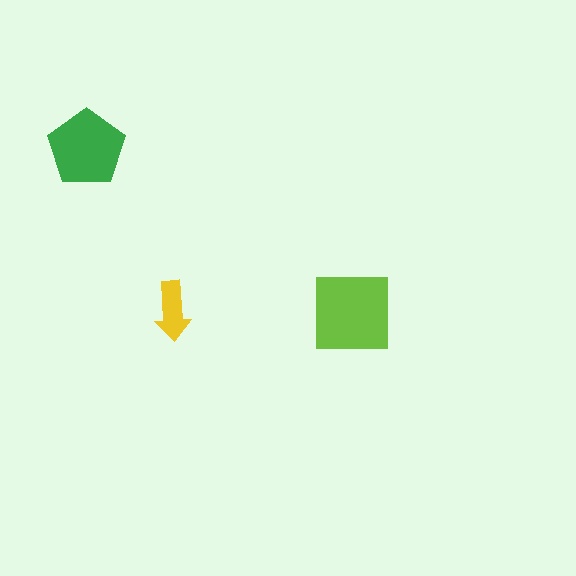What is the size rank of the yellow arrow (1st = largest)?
3rd.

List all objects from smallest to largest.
The yellow arrow, the green pentagon, the lime square.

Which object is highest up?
The green pentagon is topmost.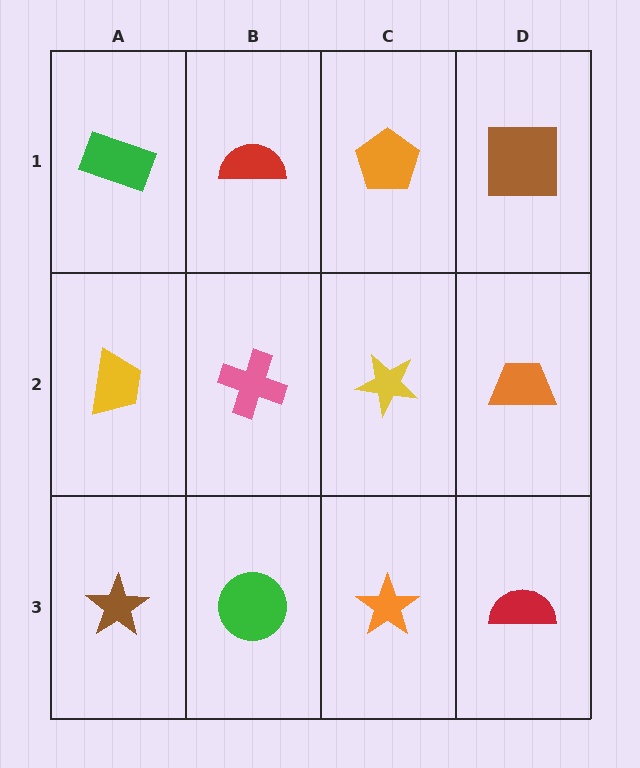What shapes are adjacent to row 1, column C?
A yellow star (row 2, column C), a red semicircle (row 1, column B), a brown square (row 1, column D).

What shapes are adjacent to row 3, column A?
A yellow trapezoid (row 2, column A), a green circle (row 3, column B).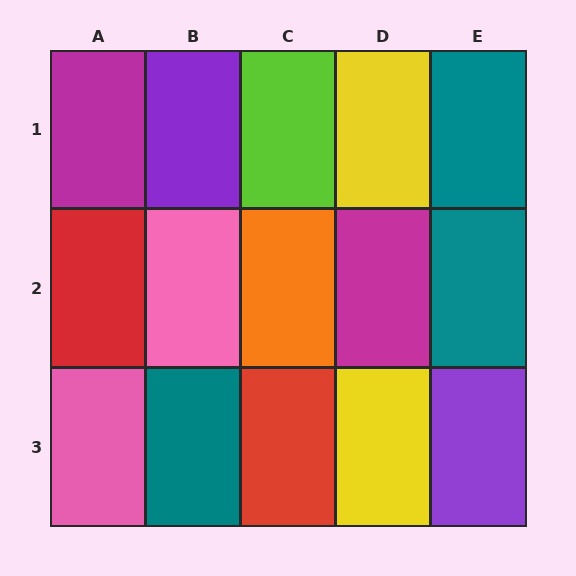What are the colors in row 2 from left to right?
Red, pink, orange, magenta, teal.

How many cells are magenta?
2 cells are magenta.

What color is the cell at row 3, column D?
Yellow.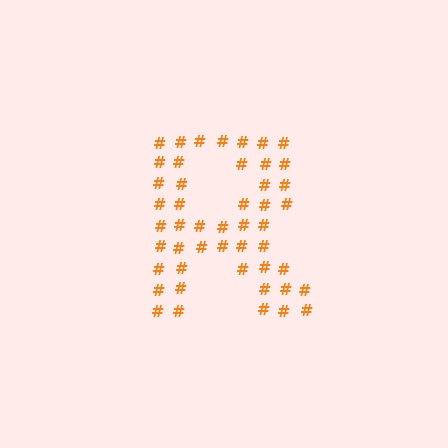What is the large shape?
The large shape is the letter R.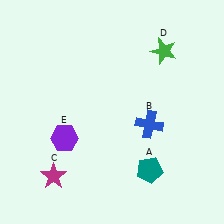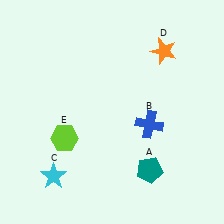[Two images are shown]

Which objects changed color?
C changed from magenta to cyan. D changed from green to orange. E changed from purple to lime.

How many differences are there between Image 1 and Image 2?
There are 3 differences between the two images.